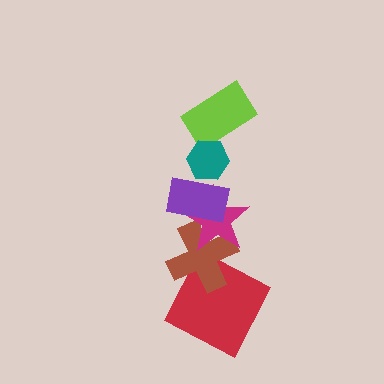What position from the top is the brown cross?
The brown cross is 5th from the top.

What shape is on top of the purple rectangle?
The lime rectangle is on top of the purple rectangle.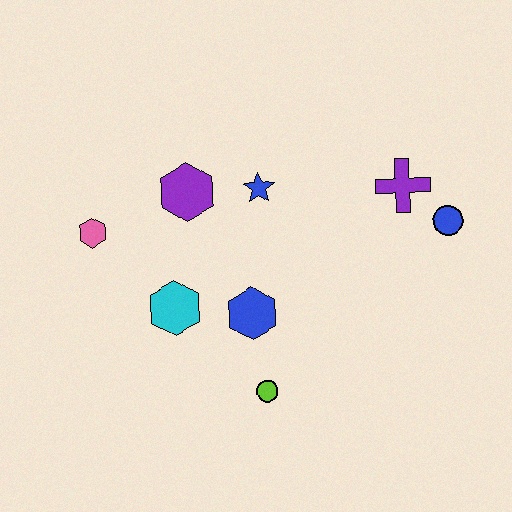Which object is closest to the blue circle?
The purple cross is closest to the blue circle.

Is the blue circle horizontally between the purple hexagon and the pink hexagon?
No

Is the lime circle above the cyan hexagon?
No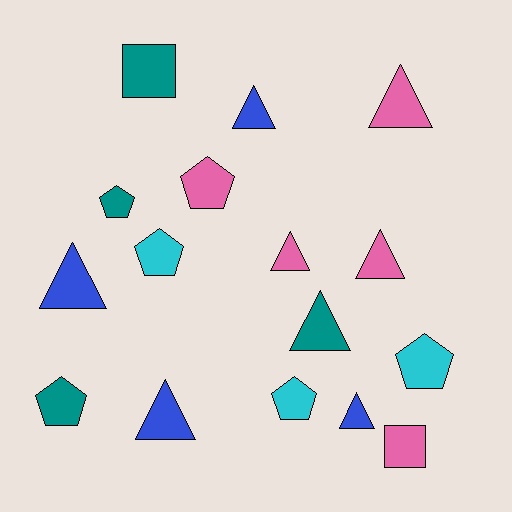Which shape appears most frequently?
Triangle, with 8 objects.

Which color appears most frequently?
Pink, with 5 objects.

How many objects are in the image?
There are 16 objects.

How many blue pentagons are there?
There are no blue pentagons.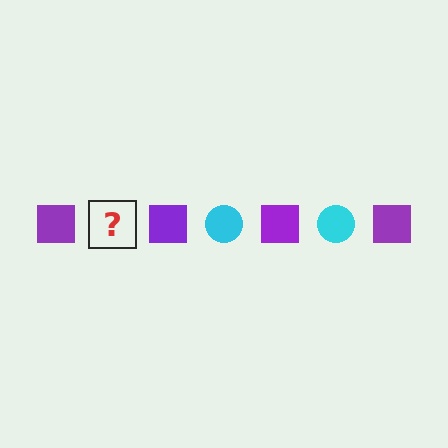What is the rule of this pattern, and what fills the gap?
The rule is that the pattern alternates between purple square and cyan circle. The gap should be filled with a cyan circle.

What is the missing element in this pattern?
The missing element is a cyan circle.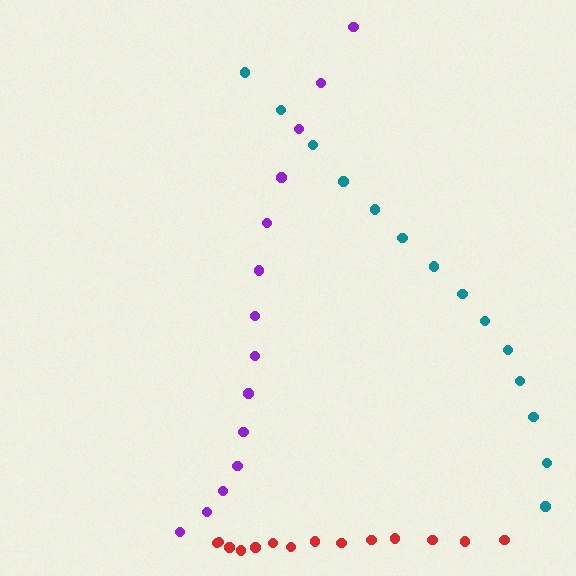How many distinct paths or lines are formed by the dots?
There are 3 distinct paths.